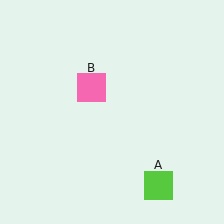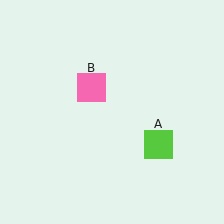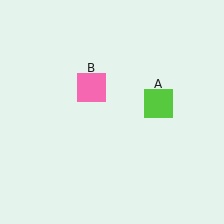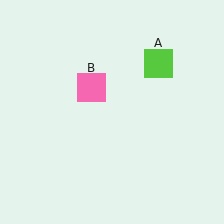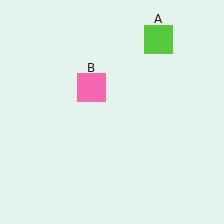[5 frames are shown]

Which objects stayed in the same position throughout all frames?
Pink square (object B) remained stationary.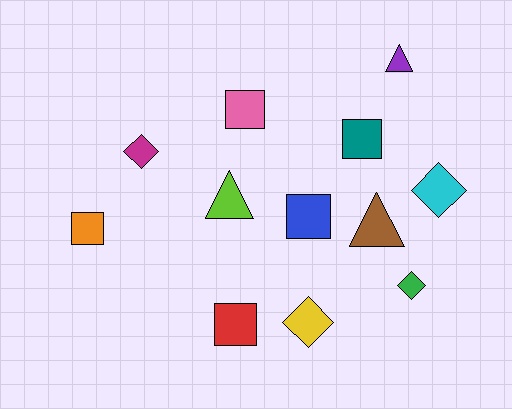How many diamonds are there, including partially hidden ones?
There are 4 diamonds.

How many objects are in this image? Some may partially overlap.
There are 12 objects.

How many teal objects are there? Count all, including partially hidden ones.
There is 1 teal object.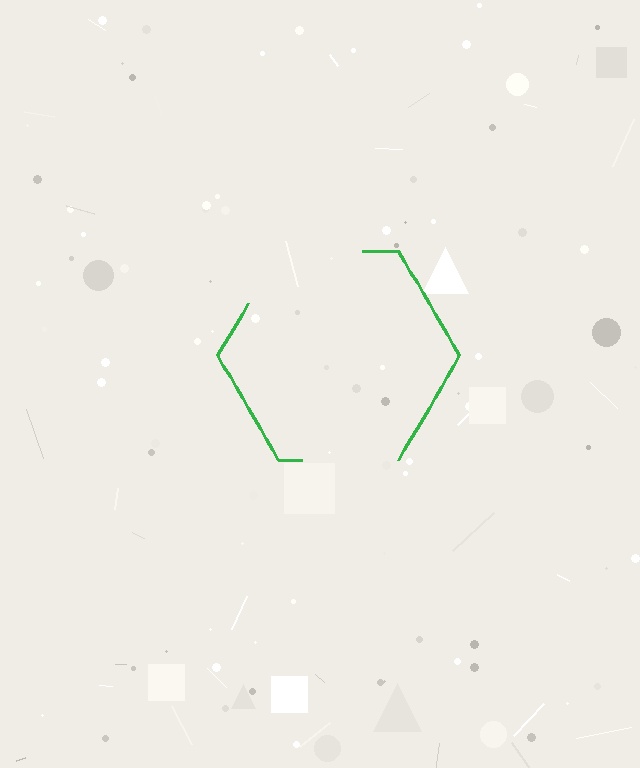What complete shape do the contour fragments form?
The contour fragments form a hexagon.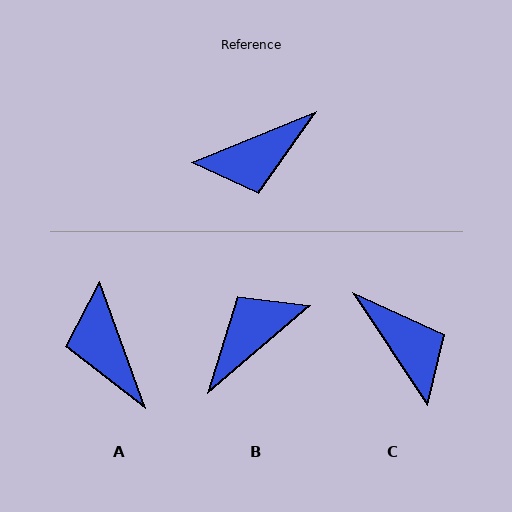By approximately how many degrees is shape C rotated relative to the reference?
Approximately 101 degrees counter-clockwise.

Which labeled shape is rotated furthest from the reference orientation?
B, about 162 degrees away.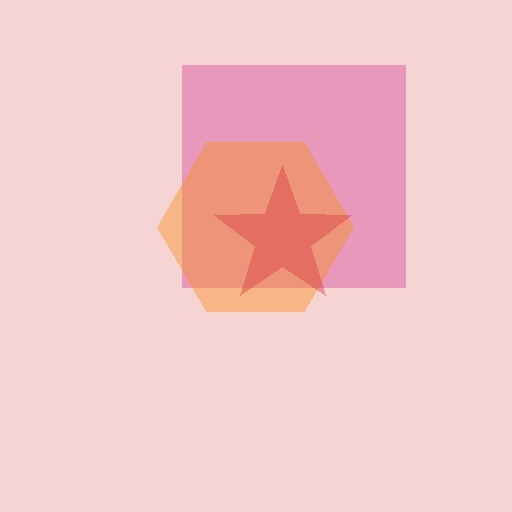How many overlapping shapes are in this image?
There are 3 overlapping shapes in the image.